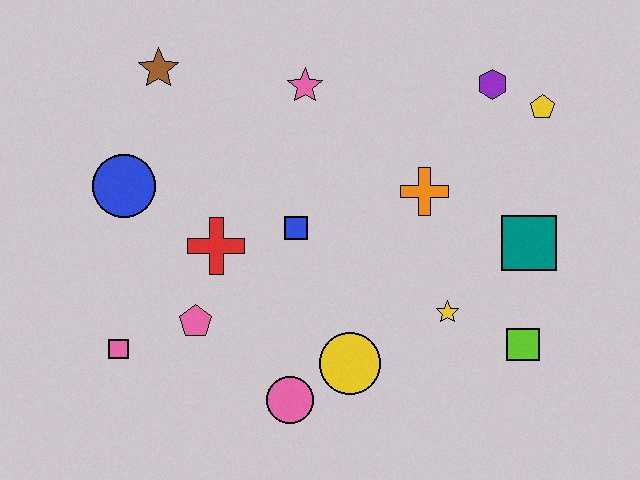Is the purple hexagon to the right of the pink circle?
Yes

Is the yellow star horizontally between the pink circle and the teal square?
Yes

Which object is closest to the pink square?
The pink pentagon is closest to the pink square.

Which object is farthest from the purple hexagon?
The pink square is farthest from the purple hexagon.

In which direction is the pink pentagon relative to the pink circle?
The pink pentagon is to the left of the pink circle.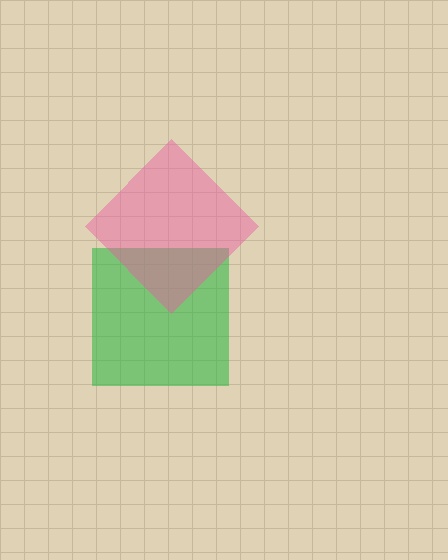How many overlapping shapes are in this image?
There are 2 overlapping shapes in the image.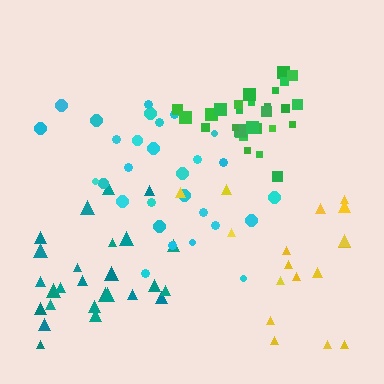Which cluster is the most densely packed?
Green.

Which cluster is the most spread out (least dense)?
Yellow.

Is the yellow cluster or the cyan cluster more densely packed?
Cyan.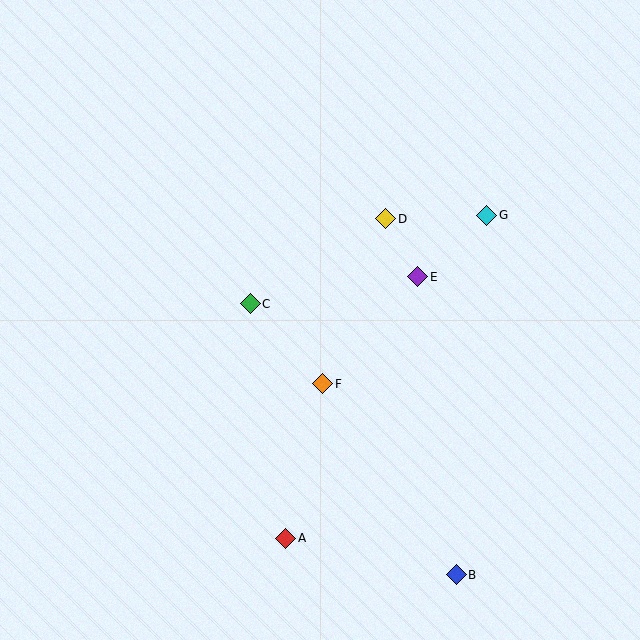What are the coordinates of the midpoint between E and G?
The midpoint between E and G is at (452, 246).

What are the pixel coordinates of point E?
Point E is at (418, 277).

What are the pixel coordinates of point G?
Point G is at (487, 215).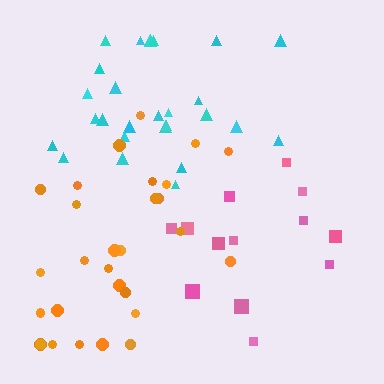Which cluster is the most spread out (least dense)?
Pink.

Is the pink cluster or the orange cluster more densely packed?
Orange.